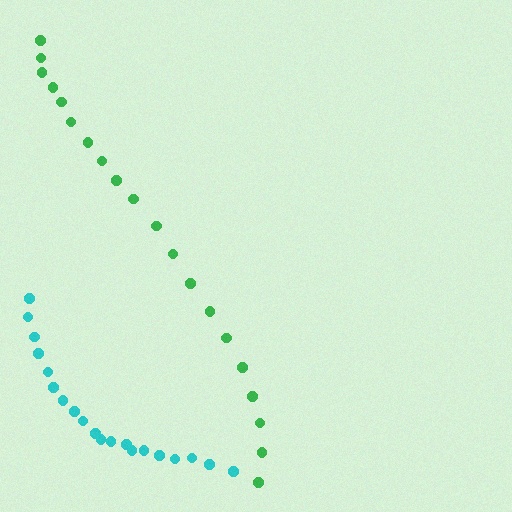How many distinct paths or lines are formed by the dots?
There are 2 distinct paths.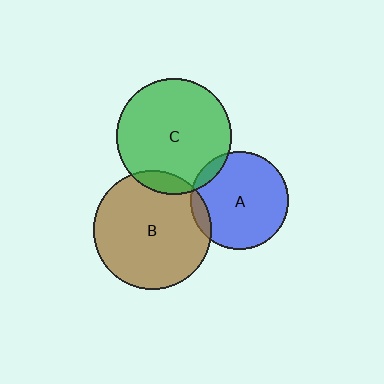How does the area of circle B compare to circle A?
Approximately 1.5 times.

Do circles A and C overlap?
Yes.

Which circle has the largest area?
Circle B (brown).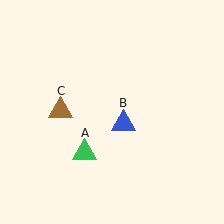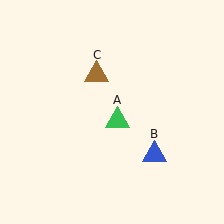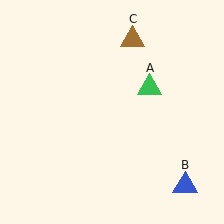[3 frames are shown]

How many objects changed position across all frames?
3 objects changed position: green triangle (object A), blue triangle (object B), brown triangle (object C).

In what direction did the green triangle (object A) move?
The green triangle (object A) moved up and to the right.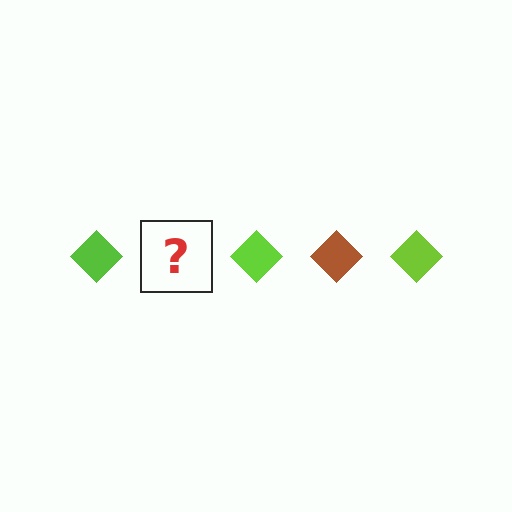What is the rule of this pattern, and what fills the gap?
The rule is that the pattern cycles through lime, brown diamonds. The gap should be filled with a brown diamond.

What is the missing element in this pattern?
The missing element is a brown diamond.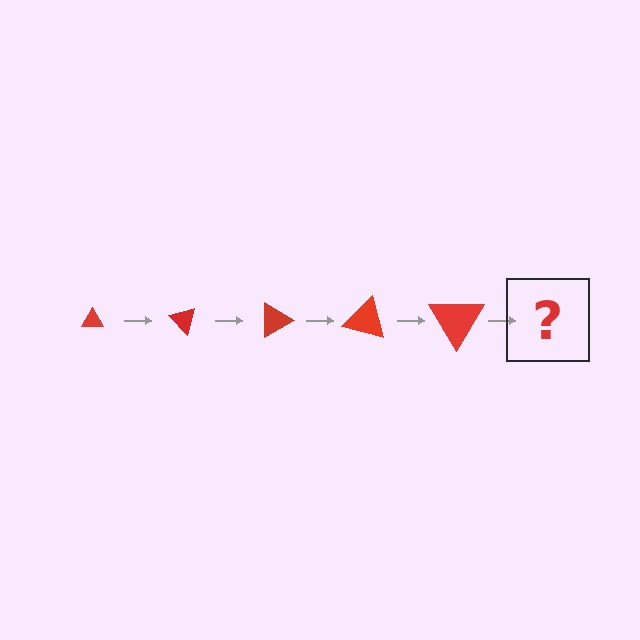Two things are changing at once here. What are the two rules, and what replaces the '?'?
The two rules are that the triangle grows larger each step and it rotates 45 degrees each step. The '?' should be a triangle, larger than the previous one and rotated 225 degrees from the start.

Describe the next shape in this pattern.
It should be a triangle, larger than the previous one and rotated 225 degrees from the start.